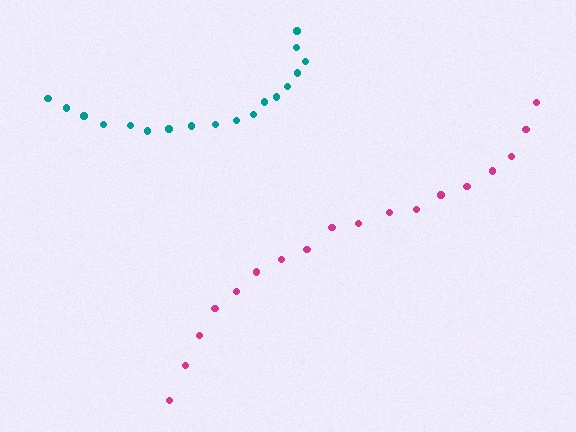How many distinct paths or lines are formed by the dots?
There are 2 distinct paths.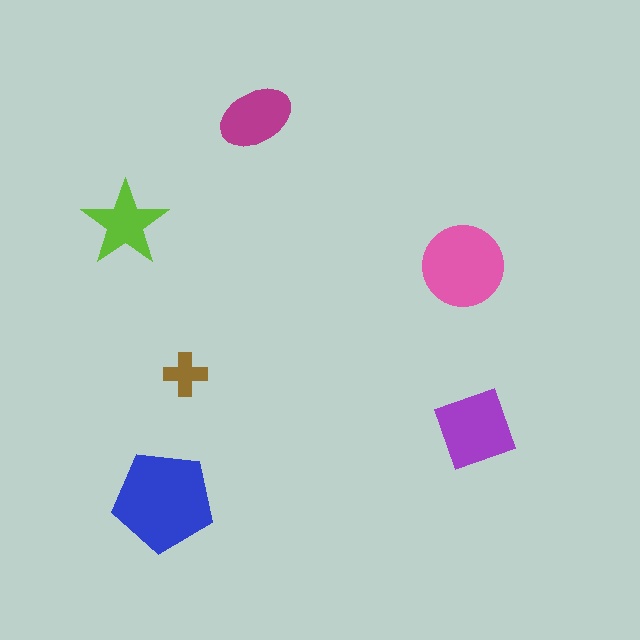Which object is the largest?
The blue pentagon.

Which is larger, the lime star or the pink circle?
The pink circle.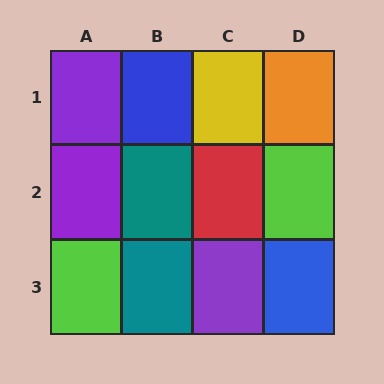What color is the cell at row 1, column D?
Orange.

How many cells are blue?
2 cells are blue.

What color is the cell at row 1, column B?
Blue.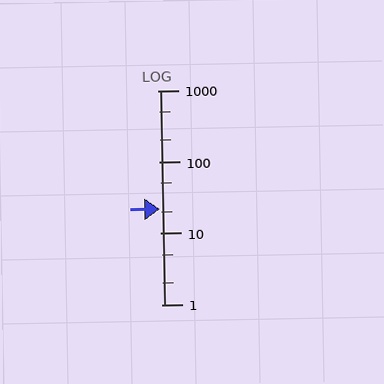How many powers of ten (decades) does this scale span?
The scale spans 3 decades, from 1 to 1000.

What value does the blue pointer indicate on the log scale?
The pointer indicates approximately 22.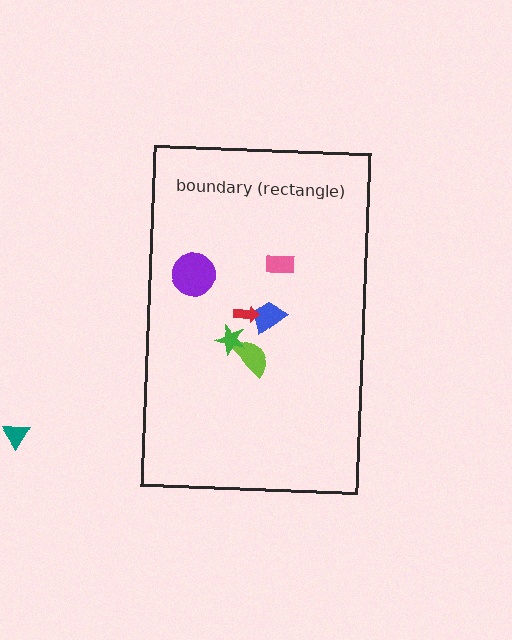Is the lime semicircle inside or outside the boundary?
Inside.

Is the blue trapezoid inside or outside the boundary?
Inside.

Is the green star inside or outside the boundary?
Inside.